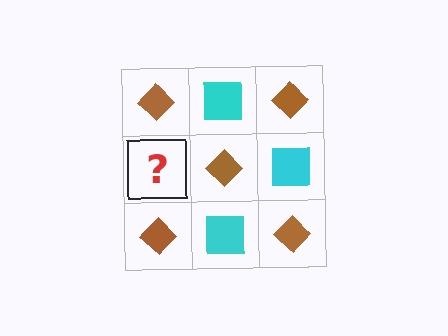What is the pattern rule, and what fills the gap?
The rule is that it alternates brown diamond and cyan square in a checkerboard pattern. The gap should be filled with a cyan square.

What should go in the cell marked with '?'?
The missing cell should contain a cyan square.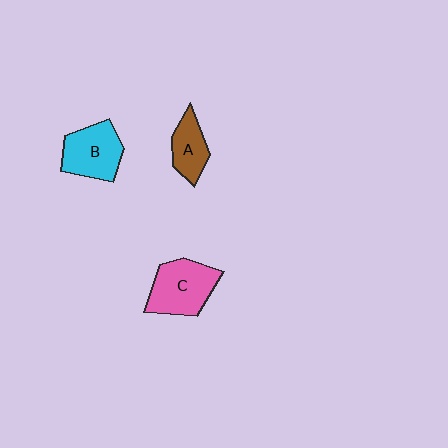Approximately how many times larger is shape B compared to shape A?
Approximately 1.5 times.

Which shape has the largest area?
Shape C (pink).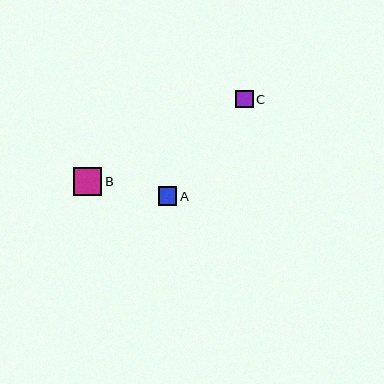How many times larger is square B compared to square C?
Square B is approximately 1.6 times the size of square C.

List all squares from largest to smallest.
From largest to smallest: B, A, C.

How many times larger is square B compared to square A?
Square B is approximately 1.5 times the size of square A.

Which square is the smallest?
Square C is the smallest with a size of approximately 17 pixels.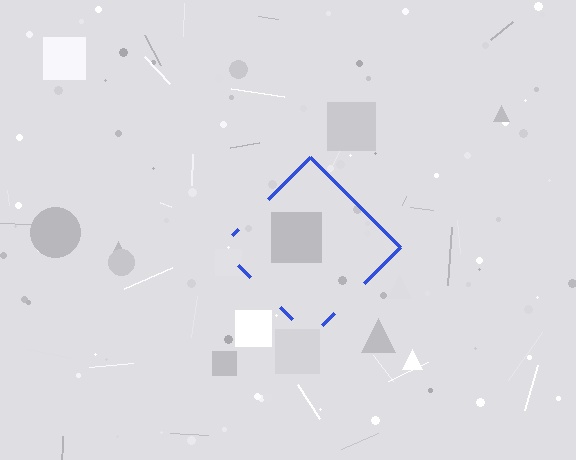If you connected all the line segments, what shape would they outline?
They would outline a diamond.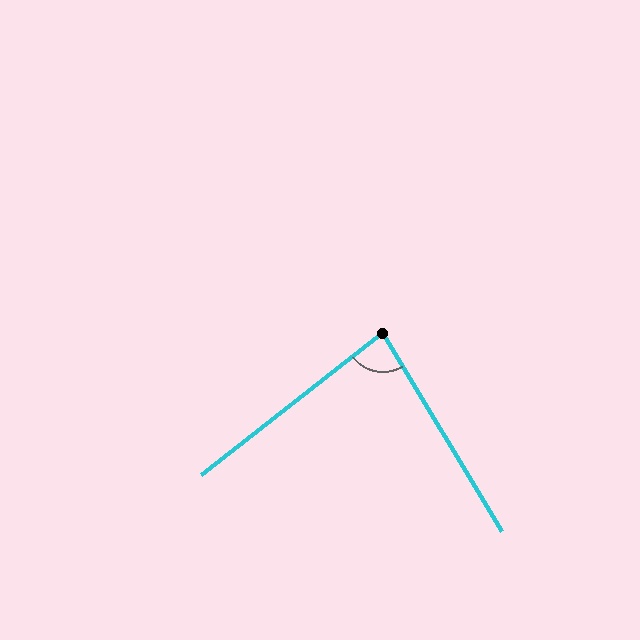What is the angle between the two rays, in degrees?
Approximately 83 degrees.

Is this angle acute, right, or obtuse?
It is acute.